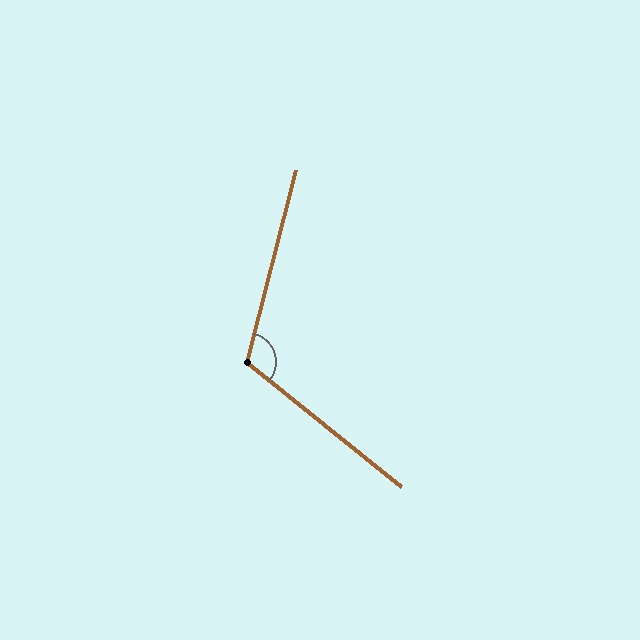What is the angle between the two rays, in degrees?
Approximately 114 degrees.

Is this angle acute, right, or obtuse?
It is obtuse.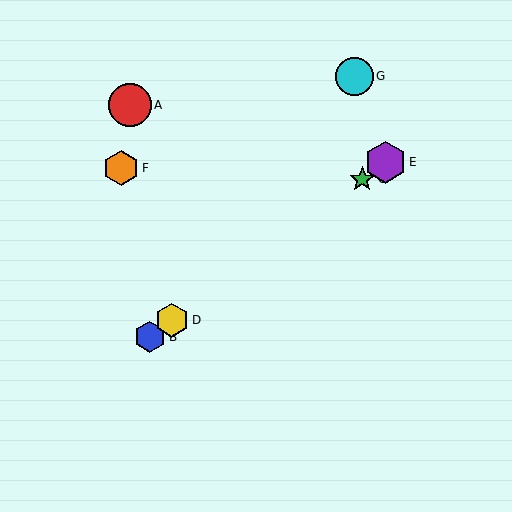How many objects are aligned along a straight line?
4 objects (B, C, D, E) are aligned along a straight line.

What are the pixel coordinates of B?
Object B is at (150, 337).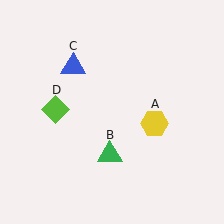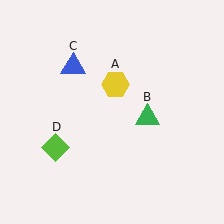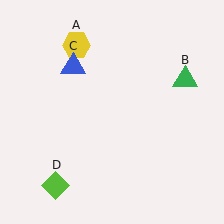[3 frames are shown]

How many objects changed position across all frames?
3 objects changed position: yellow hexagon (object A), green triangle (object B), lime diamond (object D).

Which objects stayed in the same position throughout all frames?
Blue triangle (object C) remained stationary.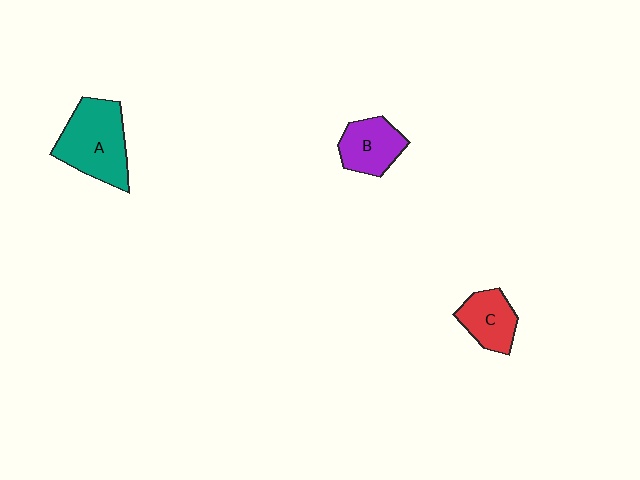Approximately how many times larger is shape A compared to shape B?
Approximately 1.6 times.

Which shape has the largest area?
Shape A (teal).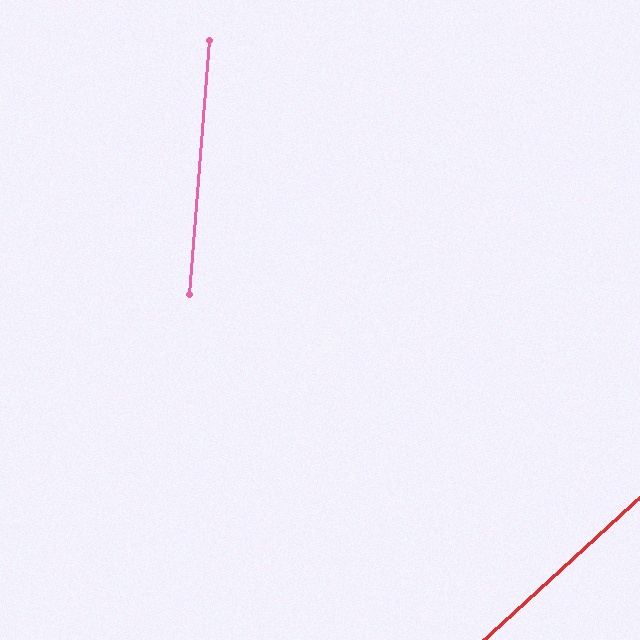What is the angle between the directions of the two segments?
Approximately 43 degrees.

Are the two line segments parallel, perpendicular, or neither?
Neither parallel nor perpendicular — they differ by about 43°.